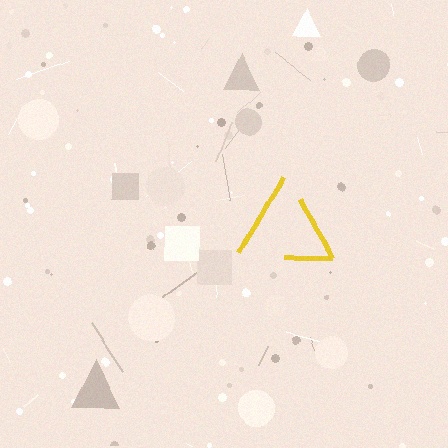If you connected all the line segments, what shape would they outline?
They would outline a triangle.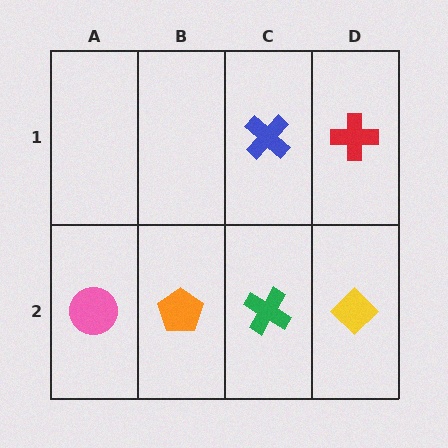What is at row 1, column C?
A blue cross.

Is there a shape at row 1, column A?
No, that cell is empty.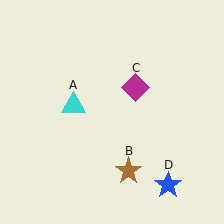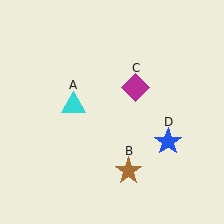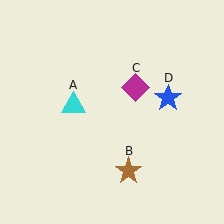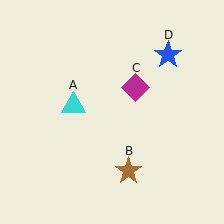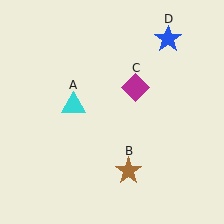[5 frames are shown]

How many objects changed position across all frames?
1 object changed position: blue star (object D).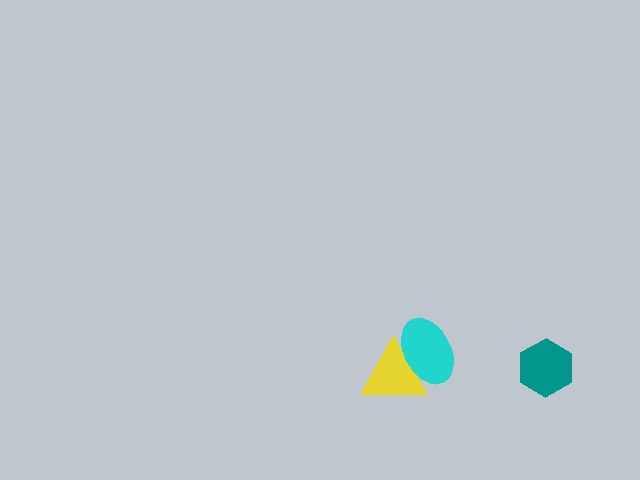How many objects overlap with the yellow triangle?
1 object overlaps with the yellow triangle.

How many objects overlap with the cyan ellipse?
1 object overlaps with the cyan ellipse.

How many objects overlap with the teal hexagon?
0 objects overlap with the teal hexagon.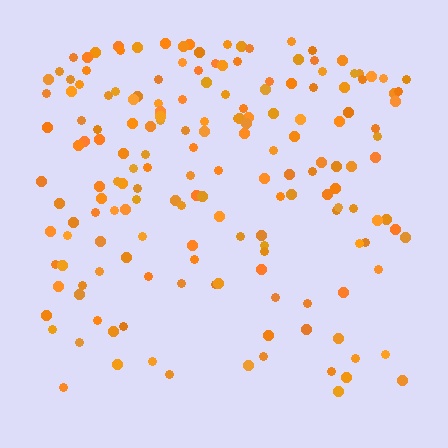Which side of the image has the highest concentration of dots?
The top.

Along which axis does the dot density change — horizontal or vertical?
Vertical.